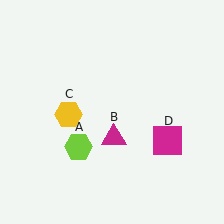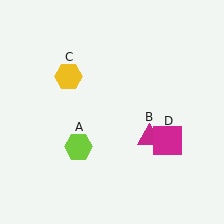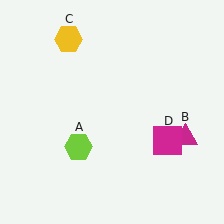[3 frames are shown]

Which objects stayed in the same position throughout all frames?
Lime hexagon (object A) and magenta square (object D) remained stationary.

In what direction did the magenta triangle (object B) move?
The magenta triangle (object B) moved right.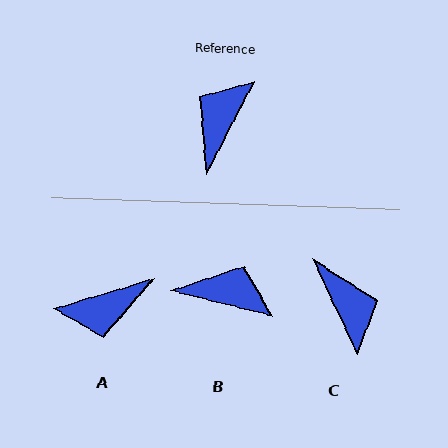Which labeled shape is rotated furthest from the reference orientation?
A, about 135 degrees away.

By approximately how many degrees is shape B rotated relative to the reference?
Approximately 76 degrees clockwise.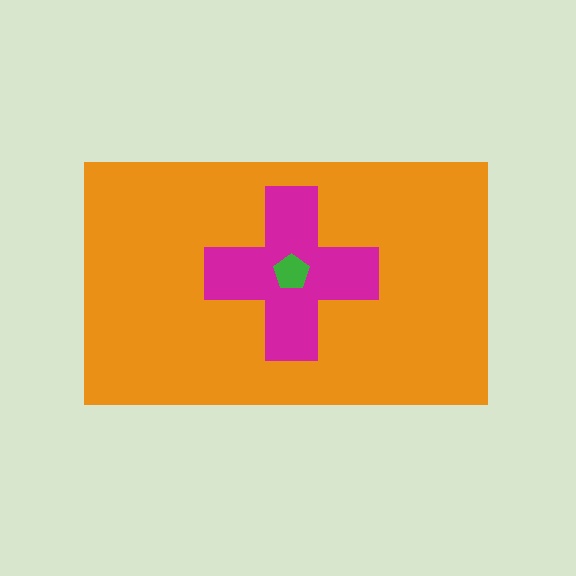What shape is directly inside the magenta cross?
The green pentagon.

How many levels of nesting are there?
3.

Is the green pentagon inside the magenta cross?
Yes.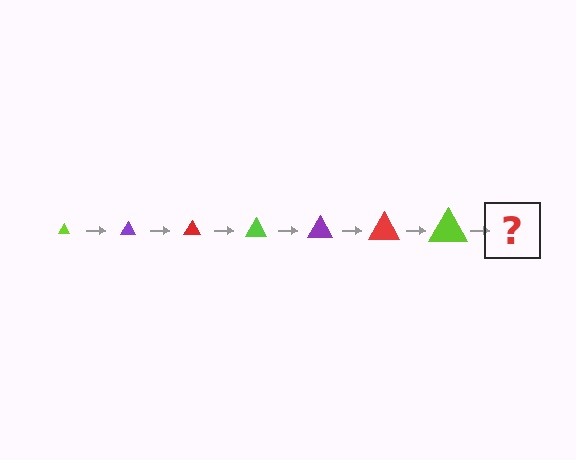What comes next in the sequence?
The next element should be a purple triangle, larger than the previous one.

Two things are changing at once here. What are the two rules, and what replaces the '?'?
The two rules are that the triangle grows larger each step and the color cycles through lime, purple, and red. The '?' should be a purple triangle, larger than the previous one.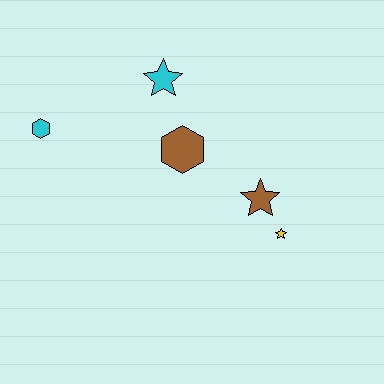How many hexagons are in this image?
There are 2 hexagons.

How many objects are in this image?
There are 5 objects.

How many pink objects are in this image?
There are no pink objects.